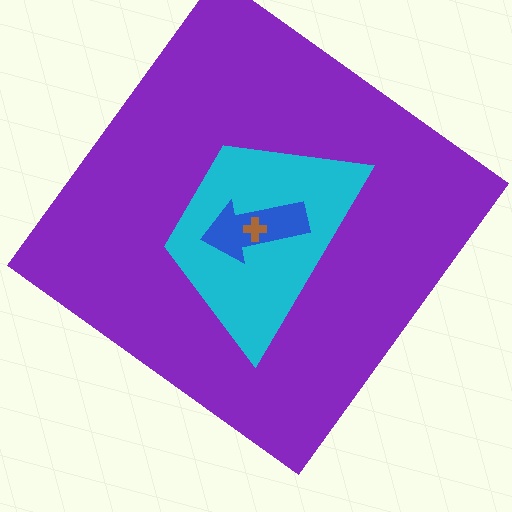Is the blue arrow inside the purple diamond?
Yes.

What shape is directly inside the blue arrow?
The brown cross.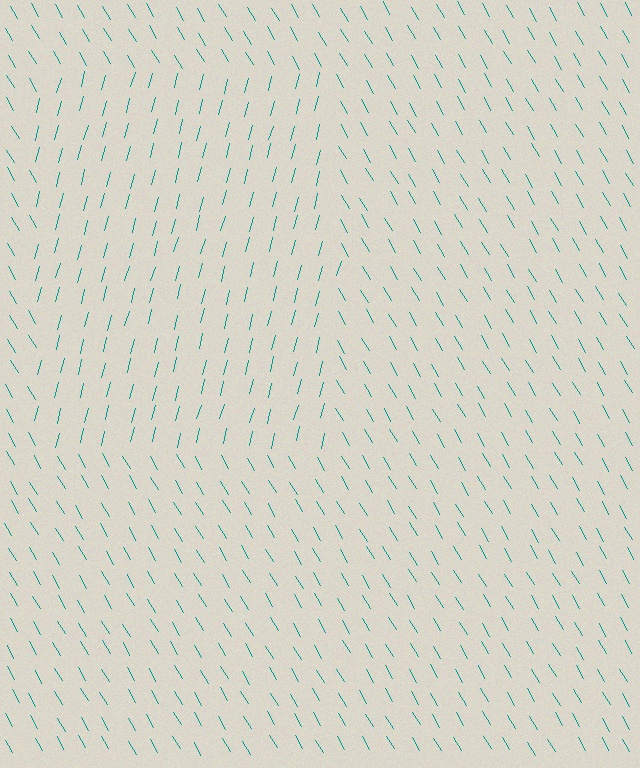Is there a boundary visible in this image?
Yes, there is a texture boundary formed by a change in line orientation.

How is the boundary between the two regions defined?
The boundary is defined purely by a change in line orientation (approximately 45 degrees difference). All lines are the same color and thickness.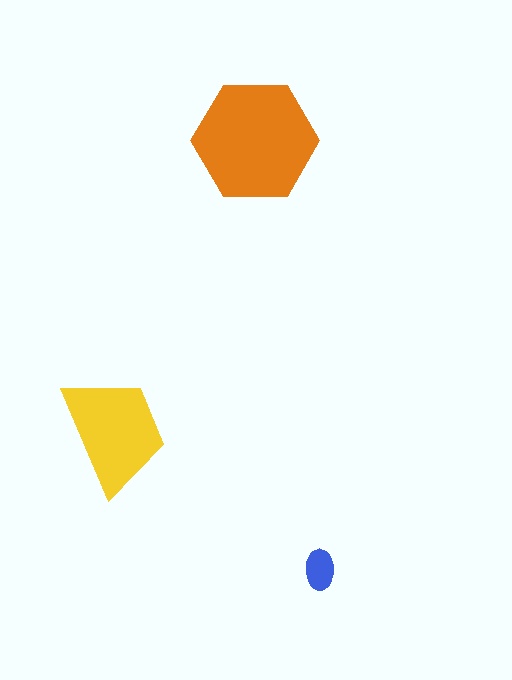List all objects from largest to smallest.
The orange hexagon, the yellow trapezoid, the blue ellipse.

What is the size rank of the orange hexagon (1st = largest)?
1st.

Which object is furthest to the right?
The blue ellipse is rightmost.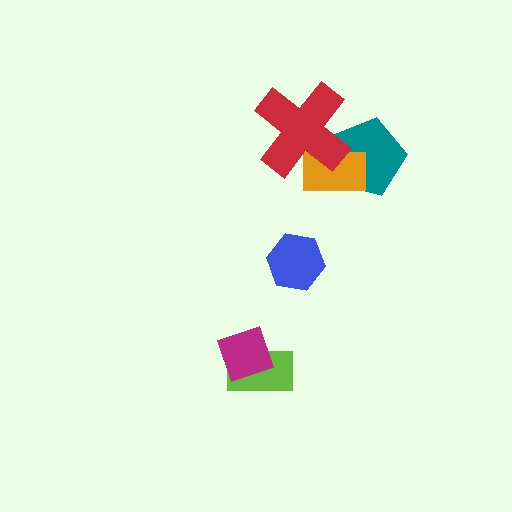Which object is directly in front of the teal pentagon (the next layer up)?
The orange rectangle is directly in front of the teal pentagon.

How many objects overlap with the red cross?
2 objects overlap with the red cross.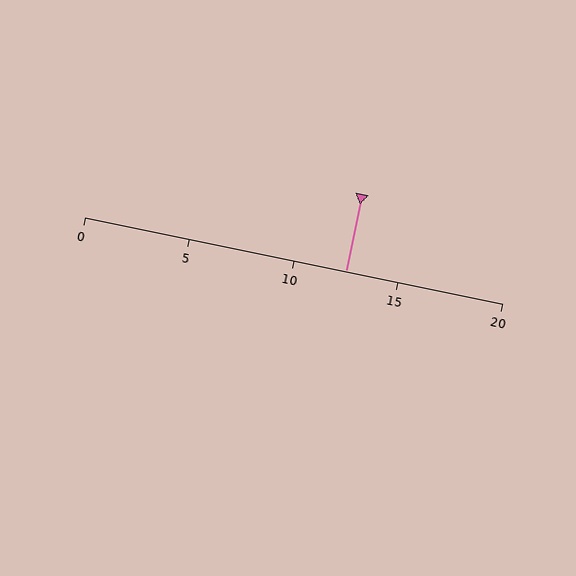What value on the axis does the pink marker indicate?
The marker indicates approximately 12.5.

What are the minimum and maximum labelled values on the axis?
The axis runs from 0 to 20.